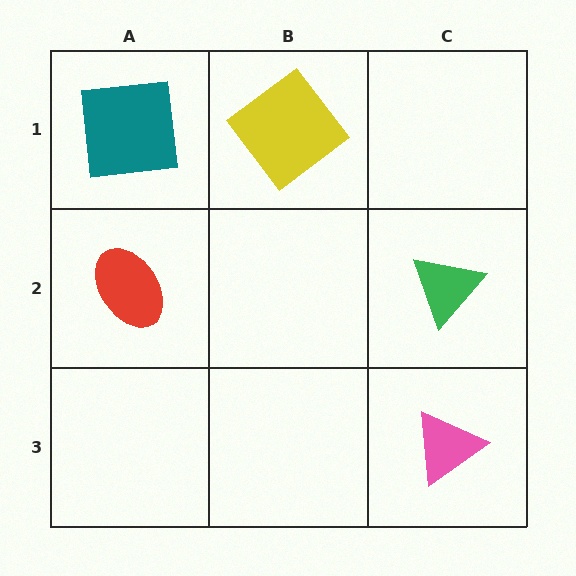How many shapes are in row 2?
2 shapes.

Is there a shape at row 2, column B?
No, that cell is empty.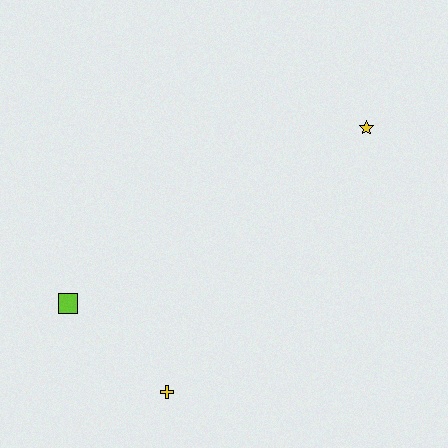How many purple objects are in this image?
There are no purple objects.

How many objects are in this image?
There are 3 objects.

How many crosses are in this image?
There is 1 cross.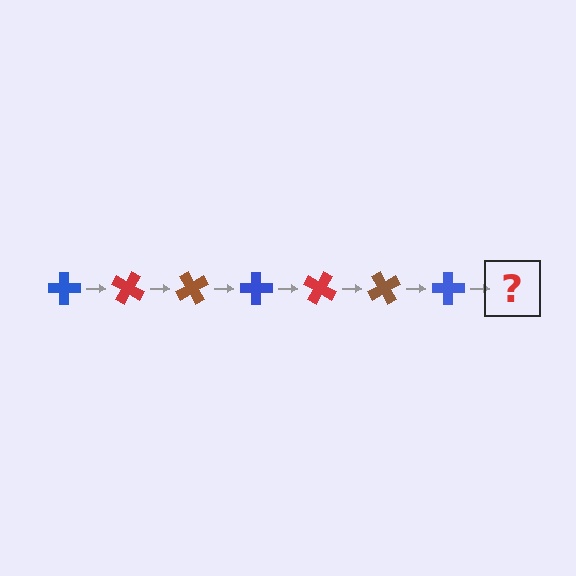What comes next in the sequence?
The next element should be a red cross, rotated 210 degrees from the start.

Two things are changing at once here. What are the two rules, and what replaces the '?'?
The two rules are that it rotates 30 degrees each step and the color cycles through blue, red, and brown. The '?' should be a red cross, rotated 210 degrees from the start.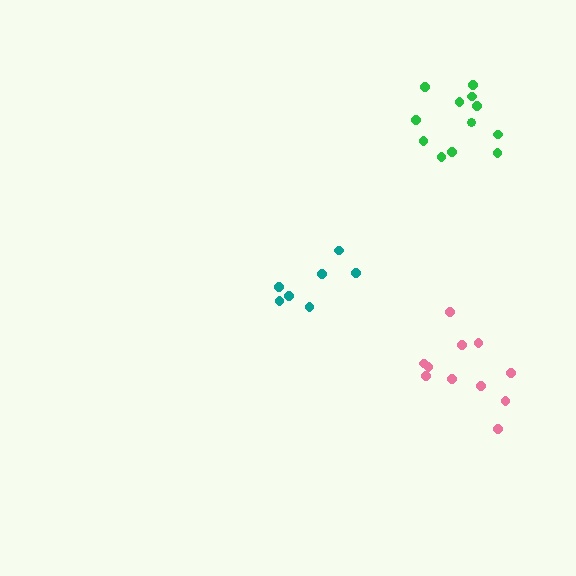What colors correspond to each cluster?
The clusters are colored: teal, pink, green.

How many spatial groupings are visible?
There are 3 spatial groupings.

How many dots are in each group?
Group 1: 7 dots, Group 2: 11 dots, Group 3: 12 dots (30 total).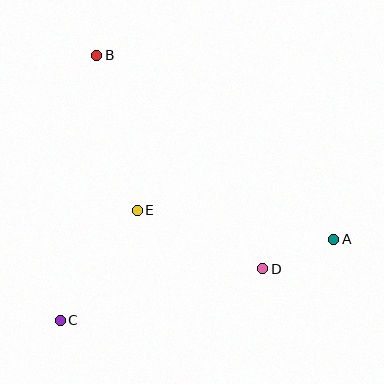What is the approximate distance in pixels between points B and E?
The distance between B and E is approximately 160 pixels.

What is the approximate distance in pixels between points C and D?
The distance between C and D is approximately 209 pixels.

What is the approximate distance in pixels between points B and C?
The distance between B and C is approximately 268 pixels.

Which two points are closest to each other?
Points A and D are closest to each other.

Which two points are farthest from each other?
Points A and B are farthest from each other.